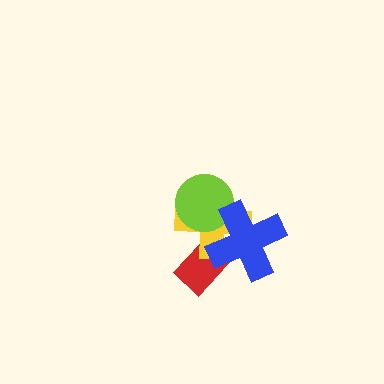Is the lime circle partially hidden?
Yes, it is partially covered by another shape.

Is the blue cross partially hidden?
No, no other shape covers it.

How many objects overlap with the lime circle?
2 objects overlap with the lime circle.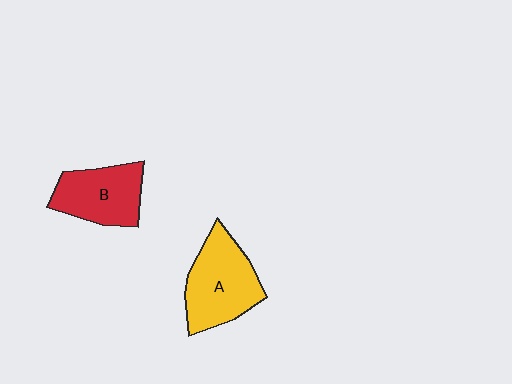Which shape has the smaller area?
Shape B (red).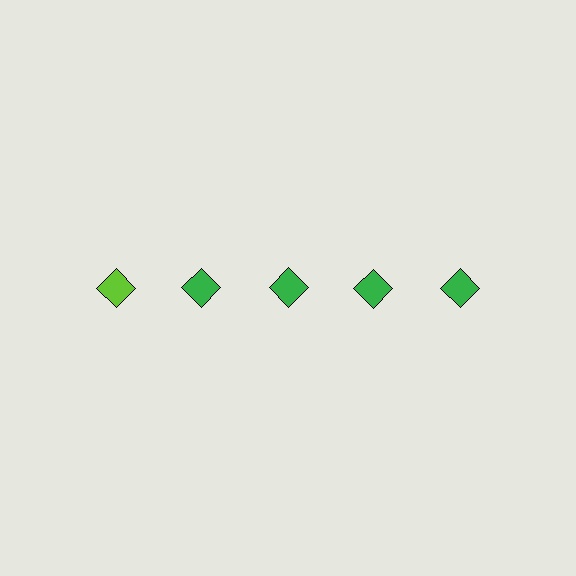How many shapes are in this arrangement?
There are 5 shapes arranged in a grid pattern.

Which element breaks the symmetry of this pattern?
The lime diamond in the top row, leftmost column breaks the symmetry. All other shapes are green diamonds.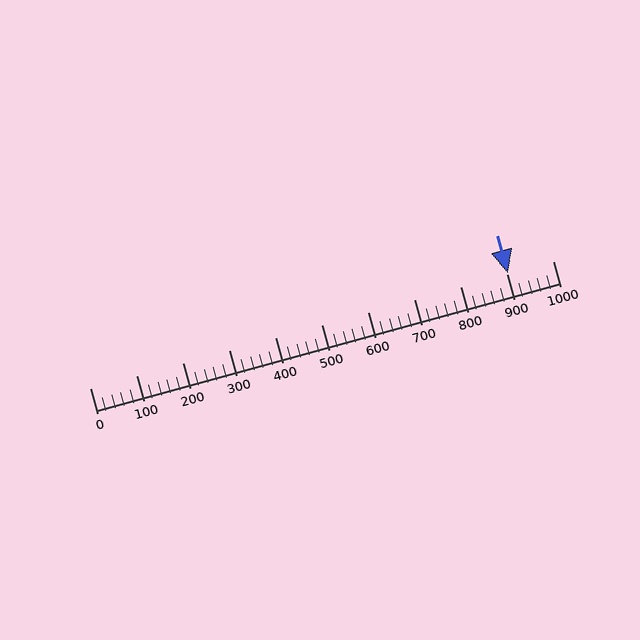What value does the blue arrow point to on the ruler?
The blue arrow points to approximately 904.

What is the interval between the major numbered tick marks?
The major tick marks are spaced 100 units apart.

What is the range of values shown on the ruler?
The ruler shows values from 0 to 1000.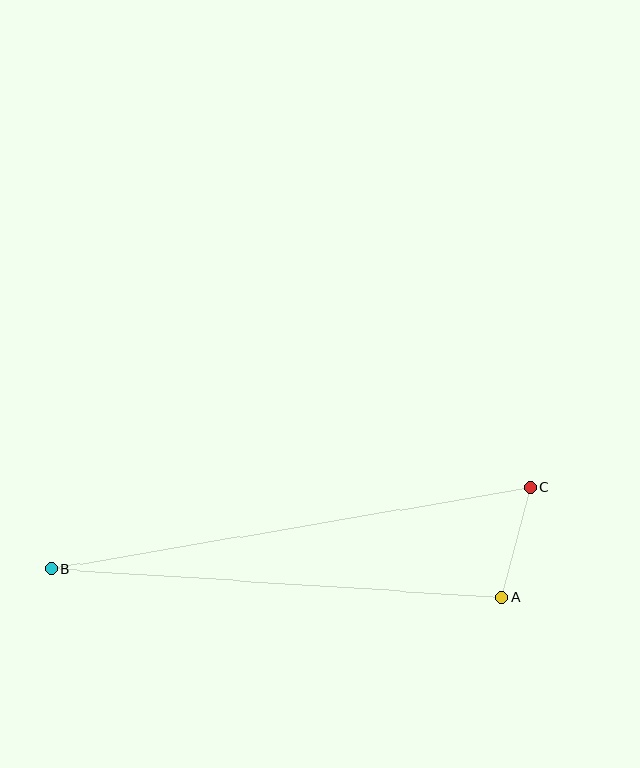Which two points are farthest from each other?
Points B and C are farthest from each other.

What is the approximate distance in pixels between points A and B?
The distance between A and B is approximately 451 pixels.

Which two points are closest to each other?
Points A and C are closest to each other.